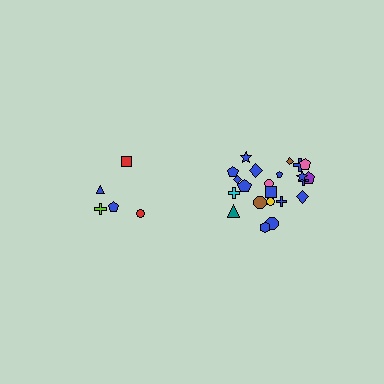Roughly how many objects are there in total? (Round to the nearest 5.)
Roughly 25 objects in total.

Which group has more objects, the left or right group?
The right group.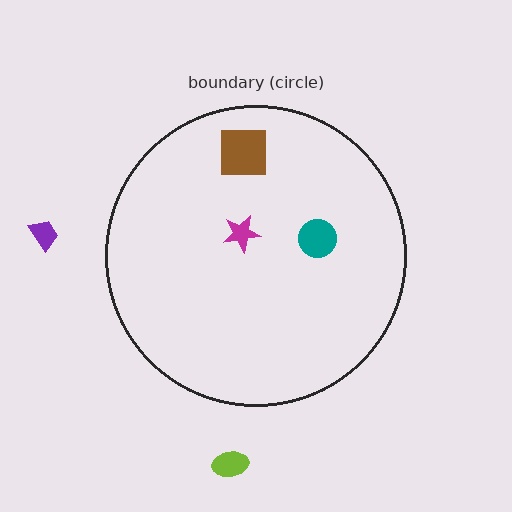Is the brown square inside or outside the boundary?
Inside.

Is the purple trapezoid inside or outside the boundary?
Outside.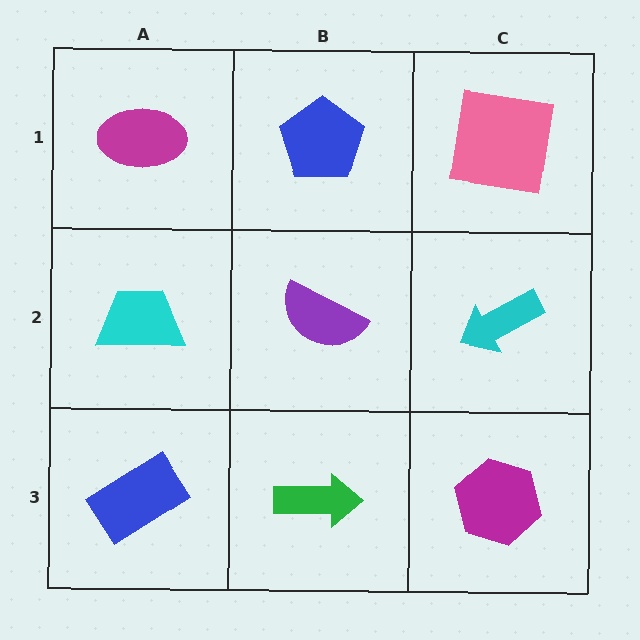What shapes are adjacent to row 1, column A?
A cyan trapezoid (row 2, column A), a blue pentagon (row 1, column B).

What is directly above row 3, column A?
A cyan trapezoid.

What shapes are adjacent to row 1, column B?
A purple semicircle (row 2, column B), a magenta ellipse (row 1, column A), a pink square (row 1, column C).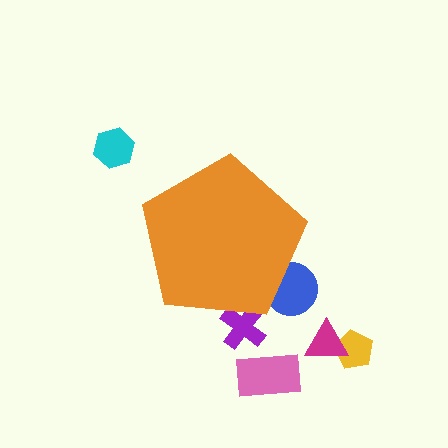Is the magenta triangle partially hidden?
No, the magenta triangle is fully visible.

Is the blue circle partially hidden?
Yes, the blue circle is partially hidden behind the orange pentagon.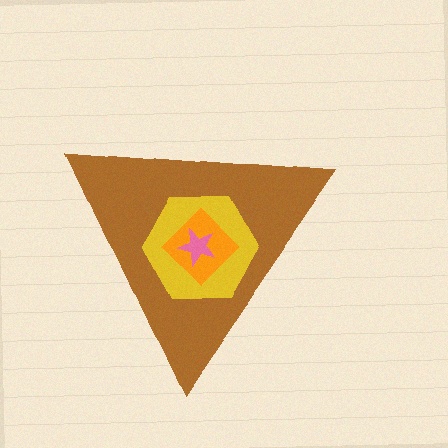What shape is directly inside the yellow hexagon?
The orange diamond.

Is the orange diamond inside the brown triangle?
Yes.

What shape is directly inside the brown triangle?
The yellow hexagon.